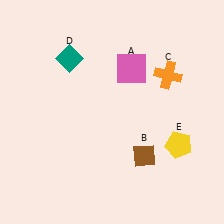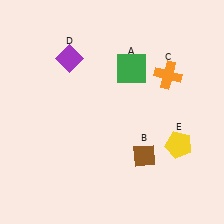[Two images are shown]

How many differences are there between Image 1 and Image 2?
There are 2 differences between the two images.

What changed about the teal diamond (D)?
In Image 1, D is teal. In Image 2, it changed to purple.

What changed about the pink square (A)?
In Image 1, A is pink. In Image 2, it changed to green.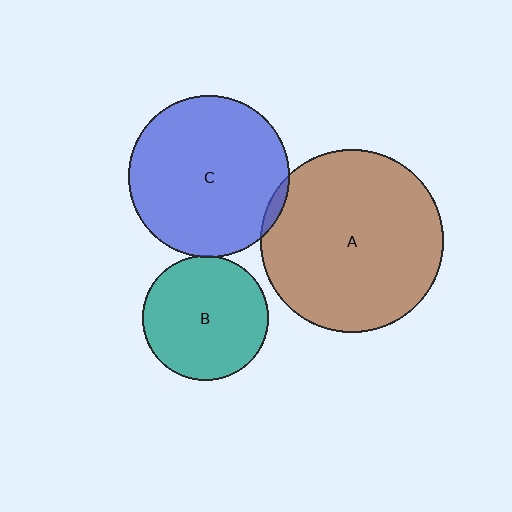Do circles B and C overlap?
Yes.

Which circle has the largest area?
Circle A (brown).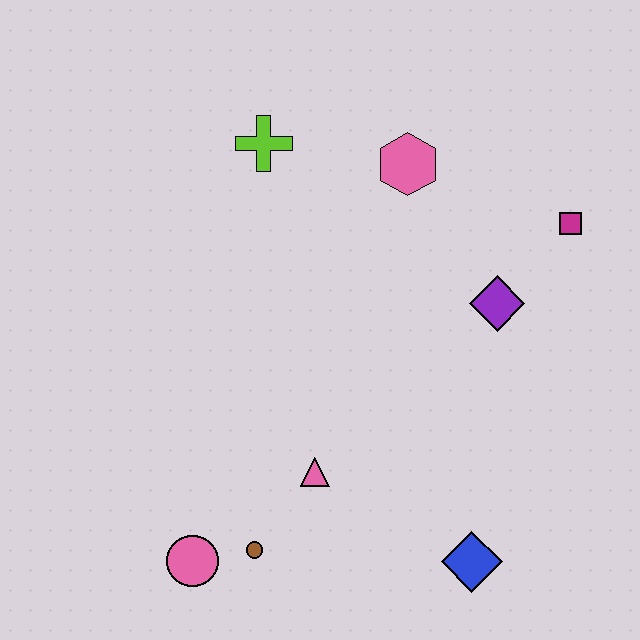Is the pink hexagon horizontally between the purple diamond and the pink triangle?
Yes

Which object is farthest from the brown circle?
The magenta square is farthest from the brown circle.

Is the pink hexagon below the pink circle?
No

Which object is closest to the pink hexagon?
The lime cross is closest to the pink hexagon.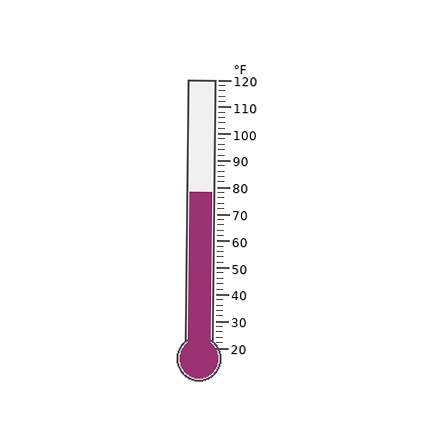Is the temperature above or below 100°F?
The temperature is below 100°F.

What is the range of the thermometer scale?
The thermometer scale ranges from 20°F to 120°F.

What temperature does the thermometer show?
The thermometer shows approximately 78°F.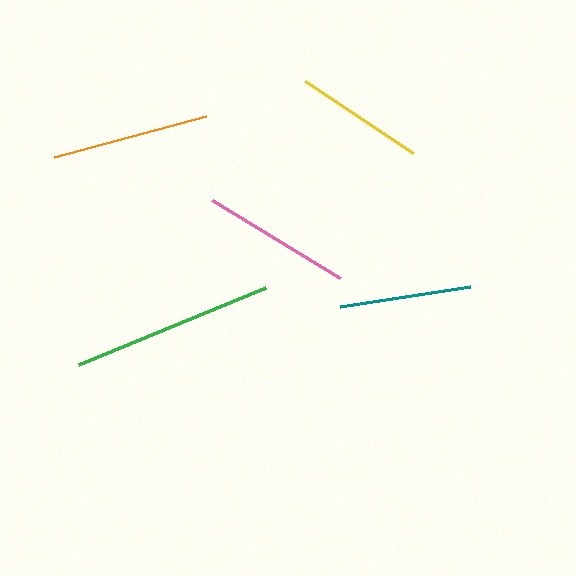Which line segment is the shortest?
The yellow line is the shortest at approximately 129 pixels.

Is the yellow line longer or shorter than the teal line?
The teal line is longer than the yellow line.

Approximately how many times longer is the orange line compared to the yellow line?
The orange line is approximately 1.2 times the length of the yellow line.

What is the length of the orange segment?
The orange segment is approximately 157 pixels long.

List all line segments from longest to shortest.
From longest to shortest: green, orange, pink, teal, yellow.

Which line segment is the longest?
The green line is the longest at approximately 202 pixels.